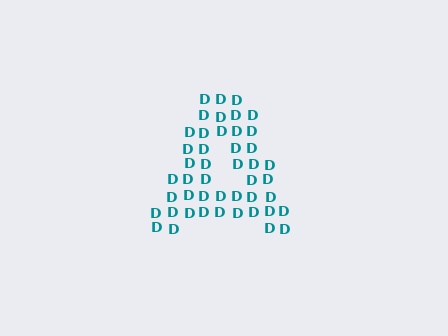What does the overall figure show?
The overall figure shows the letter A.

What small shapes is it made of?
It is made of small letter D's.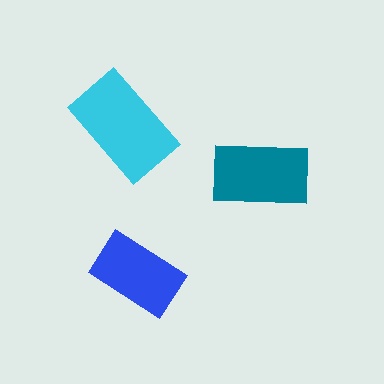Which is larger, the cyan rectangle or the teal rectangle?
The cyan one.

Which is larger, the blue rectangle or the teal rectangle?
The teal one.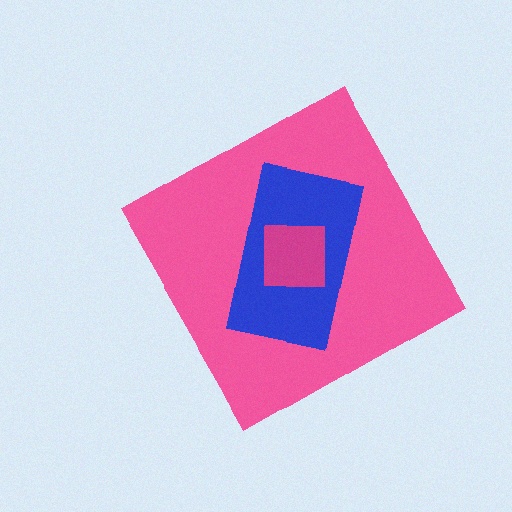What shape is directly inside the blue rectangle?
The magenta square.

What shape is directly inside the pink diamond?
The blue rectangle.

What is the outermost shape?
The pink diamond.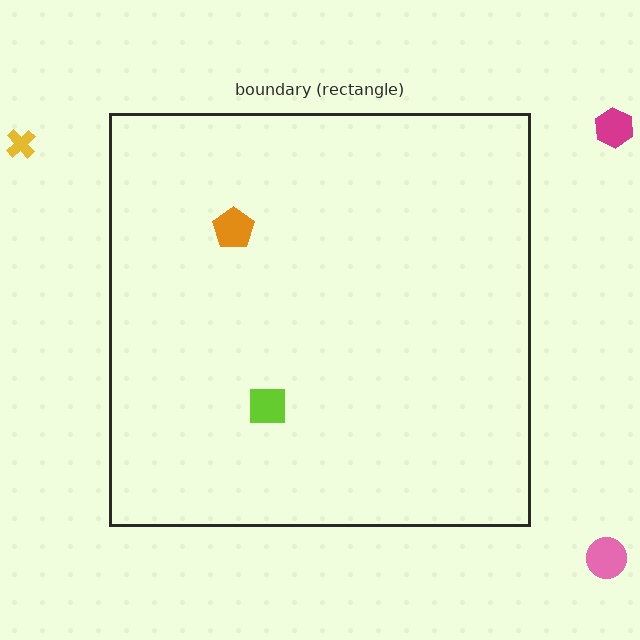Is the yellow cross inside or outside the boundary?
Outside.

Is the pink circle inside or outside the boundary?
Outside.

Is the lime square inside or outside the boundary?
Inside.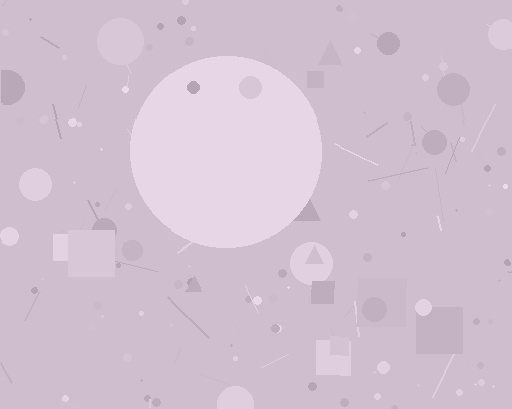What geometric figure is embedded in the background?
A circle is embedded in the background.